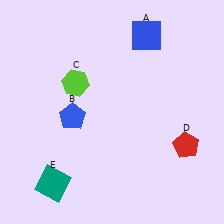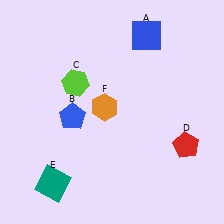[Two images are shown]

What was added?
An orange hexagon (F) was added in Image 2.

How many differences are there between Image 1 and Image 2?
There is 1 difference between the two images.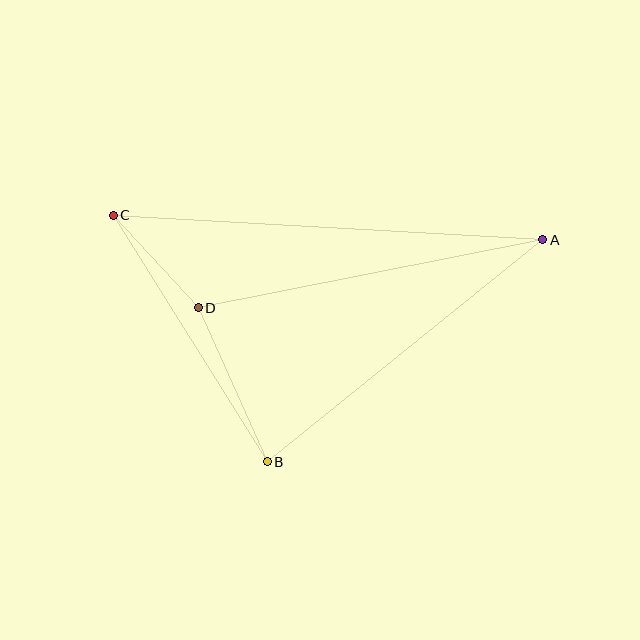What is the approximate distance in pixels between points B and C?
The distance between B and C is approximately 290 pixels.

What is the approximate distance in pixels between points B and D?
The distance between B and D is approximately 169 pixels.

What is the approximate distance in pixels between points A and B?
The distance between A and B is approximately 354 pixels.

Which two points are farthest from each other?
Points A and C are farthest from each other.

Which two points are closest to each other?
Points C and D are closest to each other.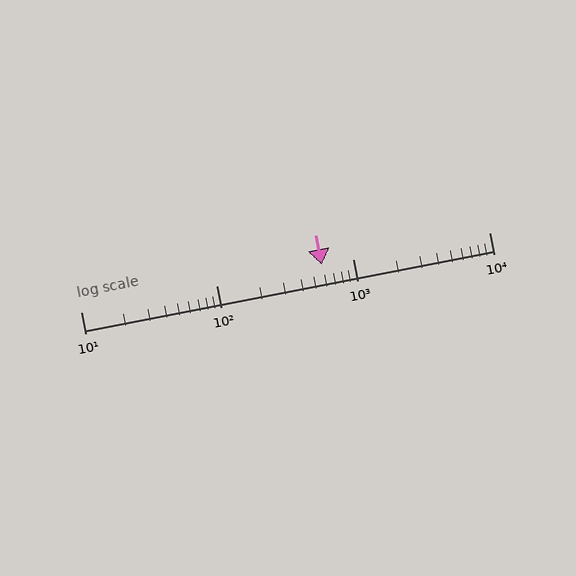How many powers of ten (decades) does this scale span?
The scale spans 3 decades, from 10 to 10000.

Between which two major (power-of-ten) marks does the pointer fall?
The pointer is between 100 and 1000.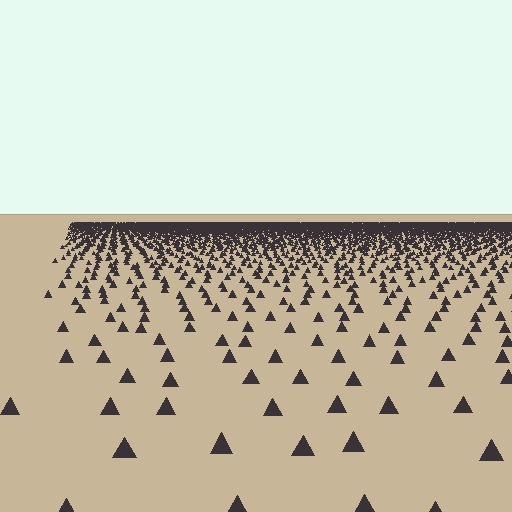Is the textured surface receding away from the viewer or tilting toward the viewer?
The surface is receding away from the viewer. Texture elements get smaller and denser toward the top.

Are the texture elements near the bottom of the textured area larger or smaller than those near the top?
Larger. Near the bottom, elements are closer to the viewer and appear at a bigger on-screen size.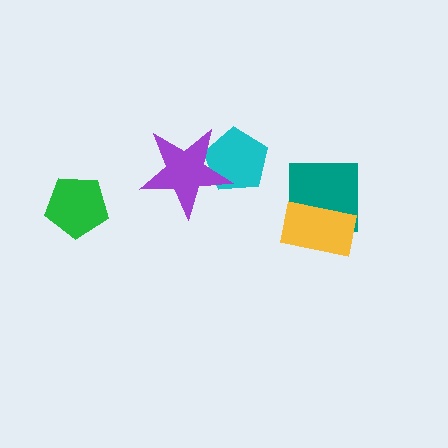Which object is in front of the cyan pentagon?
The purple star is in front of the cyan pentagon.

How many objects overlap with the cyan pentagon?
1 object overlaps with the cyan pentagon.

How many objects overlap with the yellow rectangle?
1 object overlaps with the yellow rectangle.